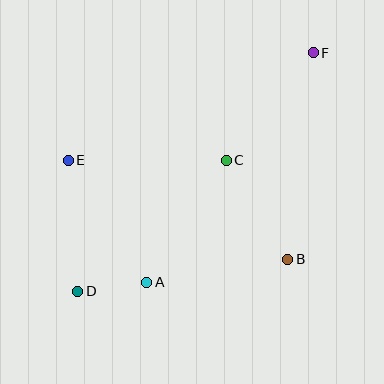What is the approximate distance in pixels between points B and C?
The distance between B and C is approximately 116 pixels.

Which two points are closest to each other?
Points A and D are closest to each other.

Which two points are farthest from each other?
Points D and F are farthest from each other.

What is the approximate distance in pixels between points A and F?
The distance between A and F is approximately 283 pixels.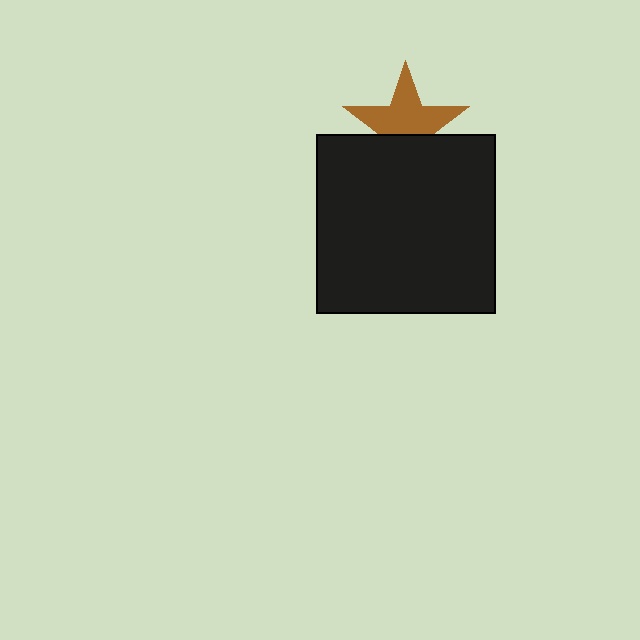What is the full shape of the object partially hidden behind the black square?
The partially hidden object is a brown star.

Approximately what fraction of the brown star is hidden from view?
Roughly 38% of the brown star is hidden behind the black square.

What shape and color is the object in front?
The object in front is a black square.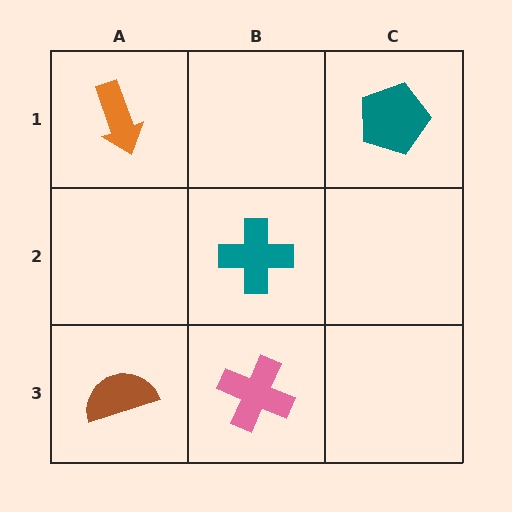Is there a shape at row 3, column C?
No, that cell is empty.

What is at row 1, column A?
An orange arrow.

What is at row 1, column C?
A teal pentagon.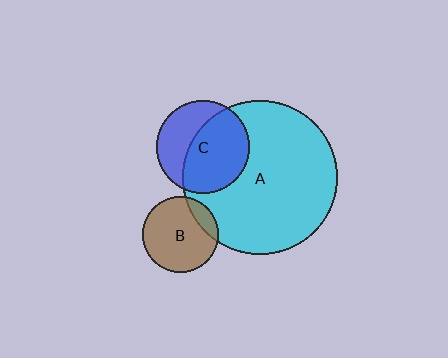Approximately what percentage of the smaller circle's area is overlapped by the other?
Approximately 60%.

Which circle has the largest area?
Circle A (cyan).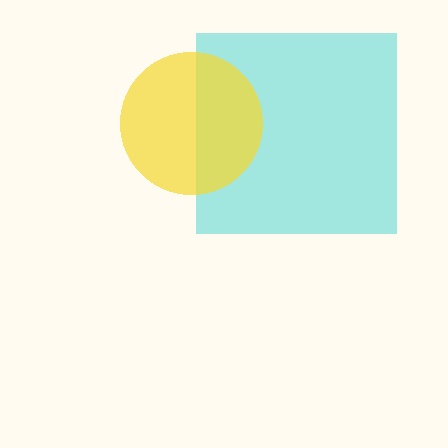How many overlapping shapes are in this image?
There are 2 overlapping shapes in the image.